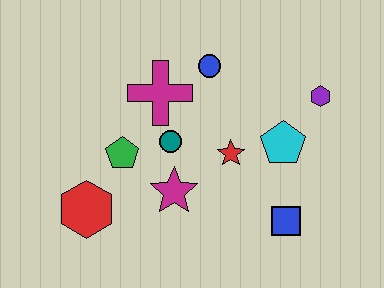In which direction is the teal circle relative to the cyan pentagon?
The teal circle is to the left of the cyan pentagon.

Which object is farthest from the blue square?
The red hexagon is farthest from the blue square.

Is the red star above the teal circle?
No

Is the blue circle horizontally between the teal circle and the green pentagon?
No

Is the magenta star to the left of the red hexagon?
No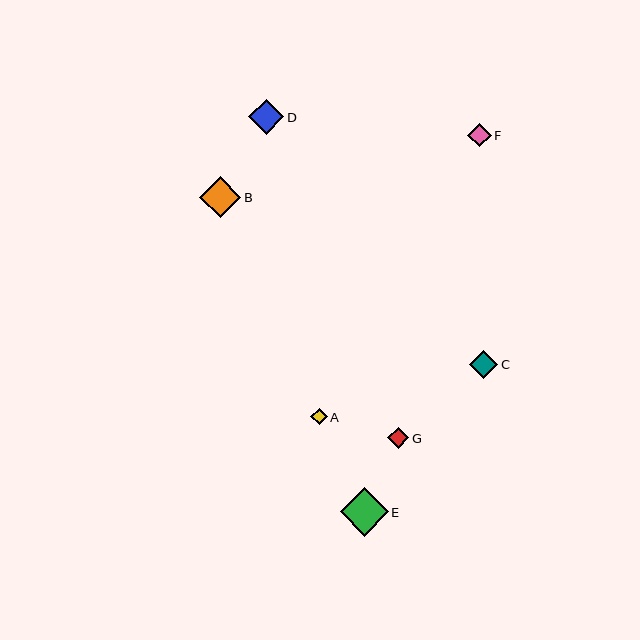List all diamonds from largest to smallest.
From largest to smallest: E, B, D, C, F, G, A.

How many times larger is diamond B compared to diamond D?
Diamond B is approximately 1.2 times the size of diamond D.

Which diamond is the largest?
Diamond E is the largest with a size of approximately 48 pixels.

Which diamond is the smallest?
Diamond A is the smallest with a size of approximately 16 pixels.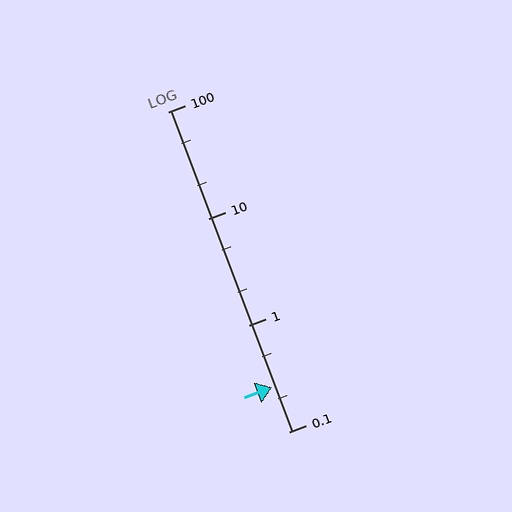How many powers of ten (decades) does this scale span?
The scale spans 3 decades, from 0.1 to 100.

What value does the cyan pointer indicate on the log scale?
The pointer indicates approximately 0.26.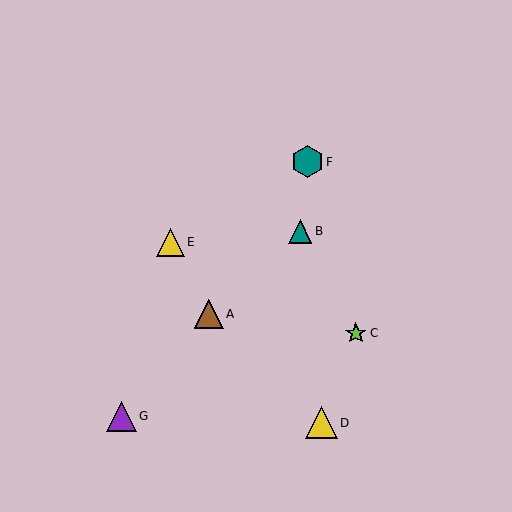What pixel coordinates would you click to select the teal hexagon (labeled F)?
Click at (307, 162) to select the teal hexagon F.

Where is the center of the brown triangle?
The center of the brown triangle is at (209, 314).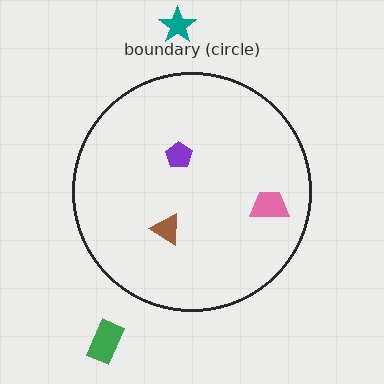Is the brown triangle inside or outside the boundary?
Inside.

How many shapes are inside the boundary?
3 inside, 2 outside.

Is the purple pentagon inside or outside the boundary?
Inside.